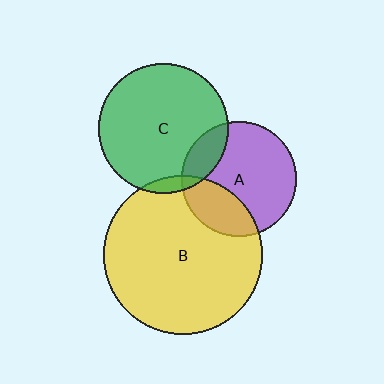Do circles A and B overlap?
Yes.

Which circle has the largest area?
Circle B (yellow).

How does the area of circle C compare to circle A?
Approximately 1.3 times.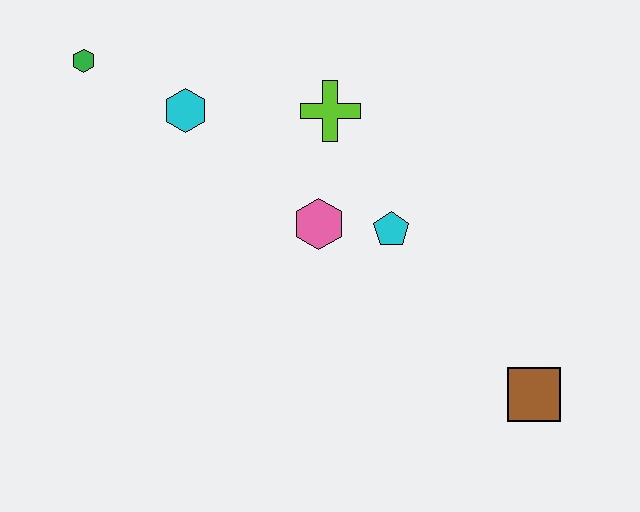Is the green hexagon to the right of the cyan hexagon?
No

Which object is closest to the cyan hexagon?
The green hexagon is closest to the cyan hexagon.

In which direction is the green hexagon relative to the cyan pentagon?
The green hexagon is to the left of the cyan pentagon.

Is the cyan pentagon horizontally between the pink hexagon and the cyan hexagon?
No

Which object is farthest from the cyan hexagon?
The brown square is farthest from the cyan hexagon.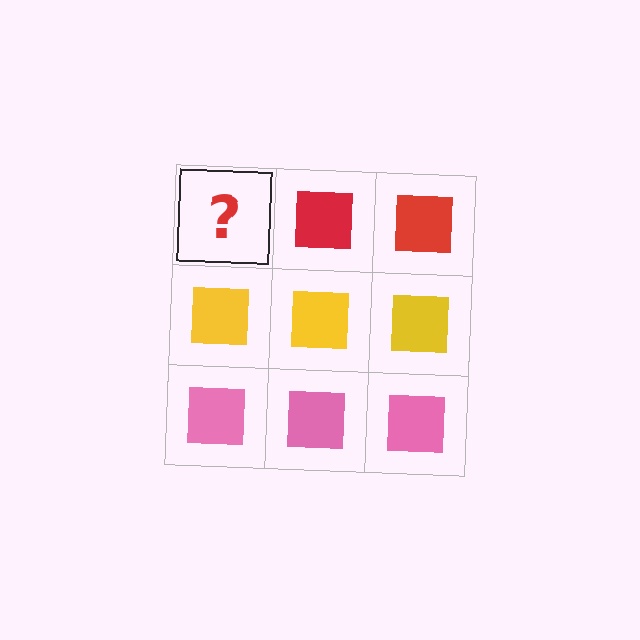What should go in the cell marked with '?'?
The missing cell should contain a red square.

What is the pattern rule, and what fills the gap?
The rule is that each row has a consistent color. The gap should be filled with a red square.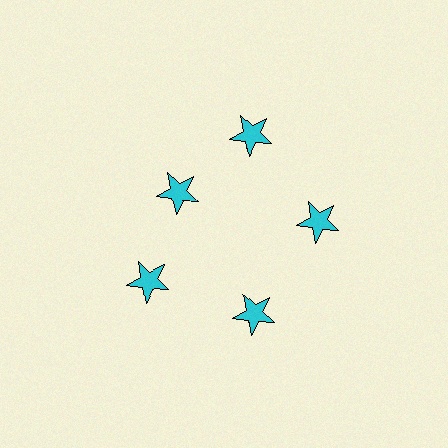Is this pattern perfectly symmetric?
No. The 5 cyan stars are arranged in a ring, but one element near the 10 o'clock position is pulled inward toward the center, breaking the 5-fold rotational symmetry.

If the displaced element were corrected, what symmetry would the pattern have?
It would have 5-fold rotational symmetry — the pattern would map onto itself every 72 degrees.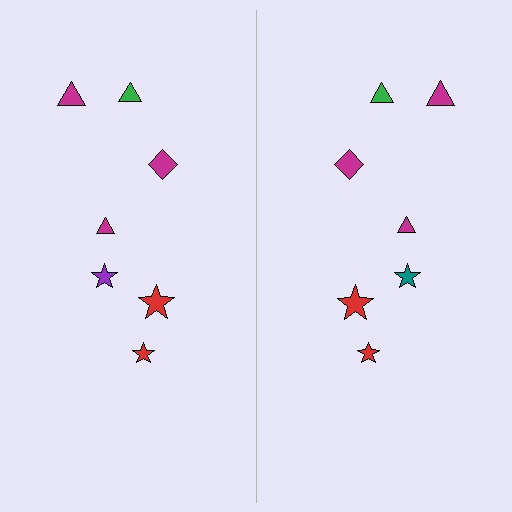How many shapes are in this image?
There are 14 shapes in this image.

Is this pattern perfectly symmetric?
No, the pattern is not perfectly symmetric. The teal star on the right side breaks the symmetry — its mirror counterpart is purple.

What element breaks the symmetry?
The teal star on the right side breaks the symmetry — its mirror counterpart is purple.